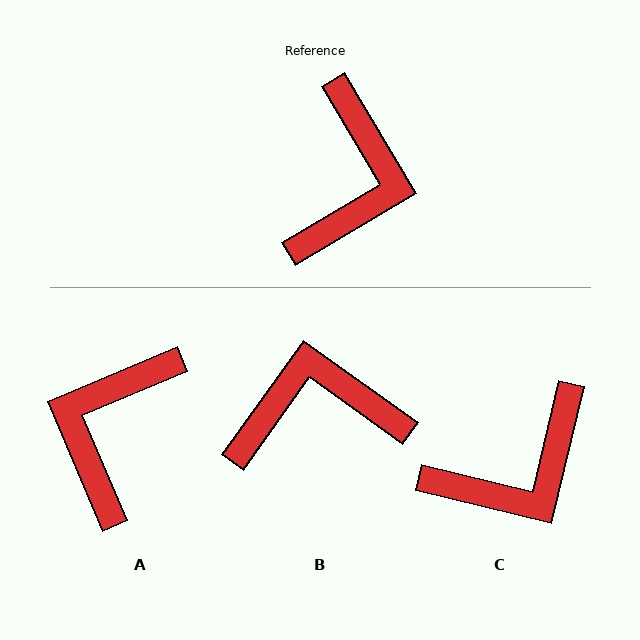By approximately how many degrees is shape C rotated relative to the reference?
Approximately 44 degrees clockwise.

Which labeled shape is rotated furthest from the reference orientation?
A, about 172 degrees away.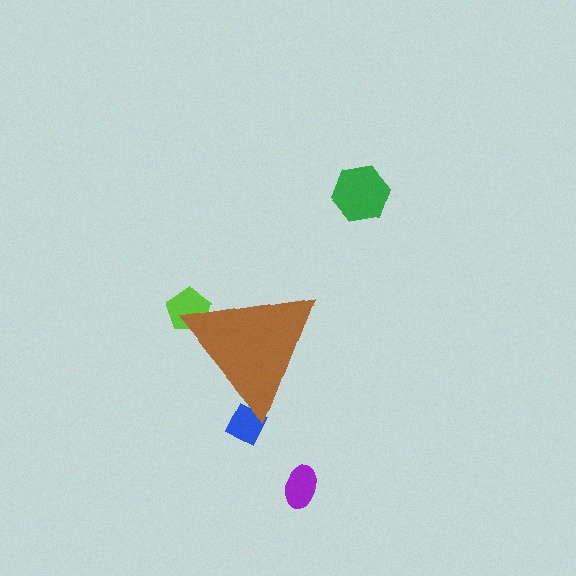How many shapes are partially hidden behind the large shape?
2 shapes are partially hidden.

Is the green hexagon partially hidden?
No, the green hexagon is fully visible.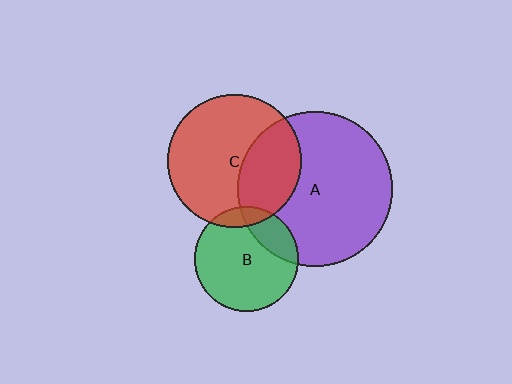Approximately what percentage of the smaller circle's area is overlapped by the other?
Approximately 35%.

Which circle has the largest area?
Circle A (purple).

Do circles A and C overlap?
Yes.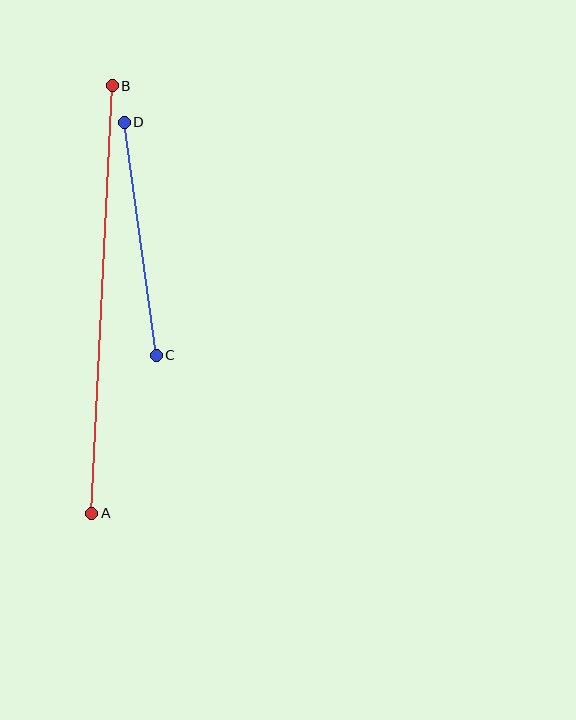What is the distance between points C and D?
The distance is approximately 235 pixels.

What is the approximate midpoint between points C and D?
The midpoint is at approximately (140, 239) pixels.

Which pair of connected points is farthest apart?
Points A and B are farthest apart.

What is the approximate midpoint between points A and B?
The midpoint is at approximately (102, 300) pixels.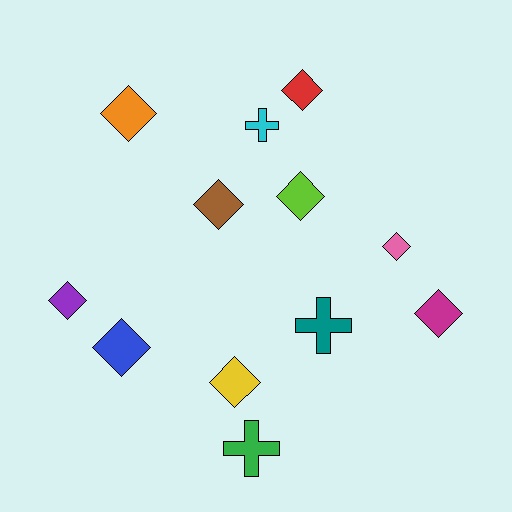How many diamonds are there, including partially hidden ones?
There are 9 diamonds.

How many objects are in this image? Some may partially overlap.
There are 12 objects.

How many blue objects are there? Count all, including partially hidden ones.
There is 1 blue object.